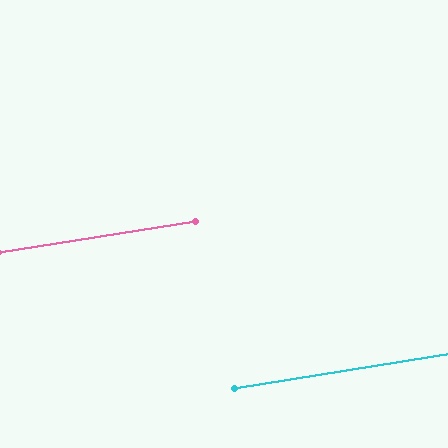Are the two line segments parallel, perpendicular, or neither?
Parallel — their directions differ by only 0.2°.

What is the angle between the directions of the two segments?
Approximately 0 degrees.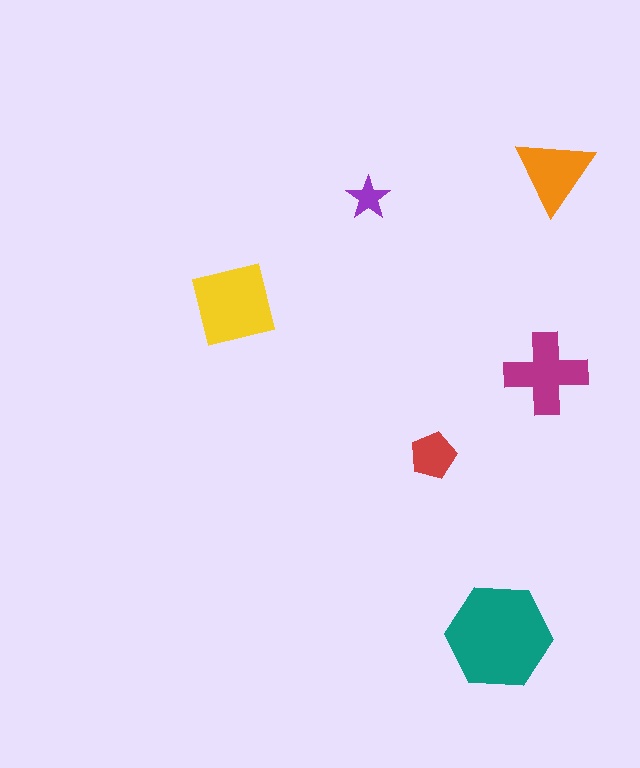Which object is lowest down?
The teal hexagon is bottommost.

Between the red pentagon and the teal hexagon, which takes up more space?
The teal hexagon.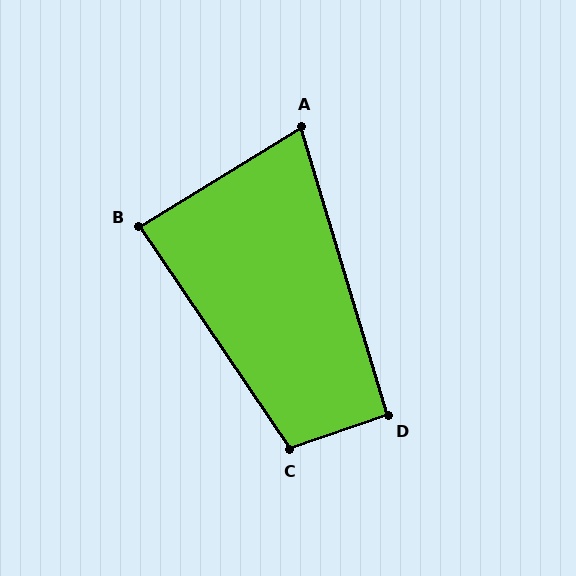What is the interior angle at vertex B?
Approximately 87 degrees (approximately right).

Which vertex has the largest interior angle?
C, at approximately 105 degrees.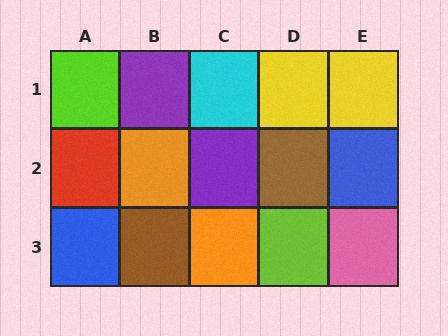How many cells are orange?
2 cells are orange.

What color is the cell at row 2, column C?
Purple.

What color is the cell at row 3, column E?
Pink.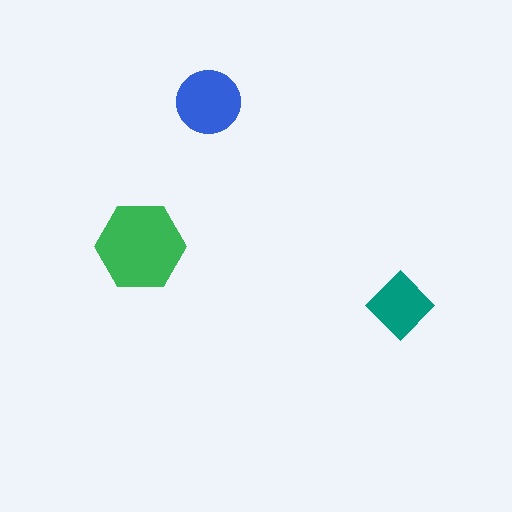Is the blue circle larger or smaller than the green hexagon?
Smaller.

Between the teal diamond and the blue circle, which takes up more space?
The blue circle.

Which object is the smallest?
The teal diamond.